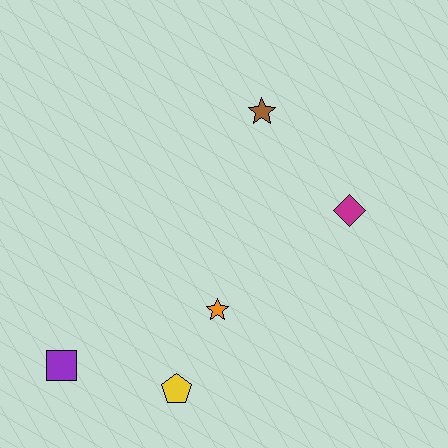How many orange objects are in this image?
There is 1 orange object.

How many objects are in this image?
There are 5 objects.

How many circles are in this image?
There are no circles.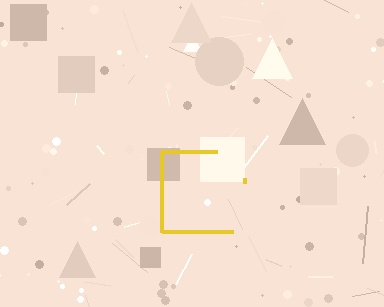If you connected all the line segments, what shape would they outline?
They would outline a square.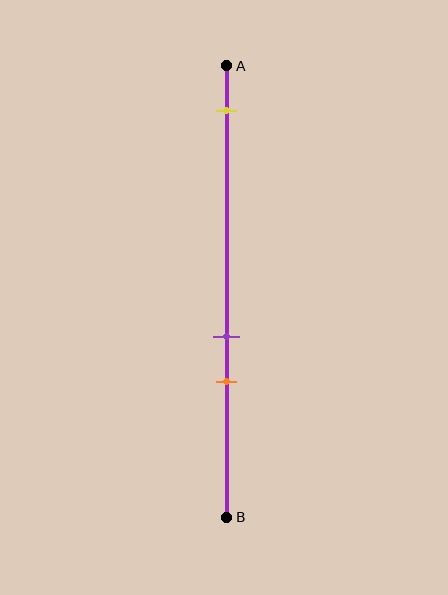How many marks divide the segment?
There are 3 marks dividing the segment.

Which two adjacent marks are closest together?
The purple and orange marks are the closest adjacent pair.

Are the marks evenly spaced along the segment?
No, the marks are not evenly spaced.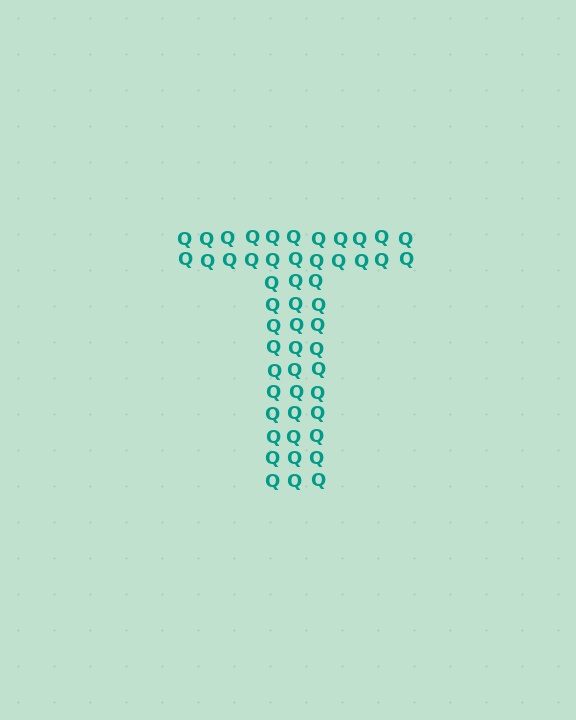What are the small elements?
The small elements are letter Q's.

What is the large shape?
The large shape is the letter T.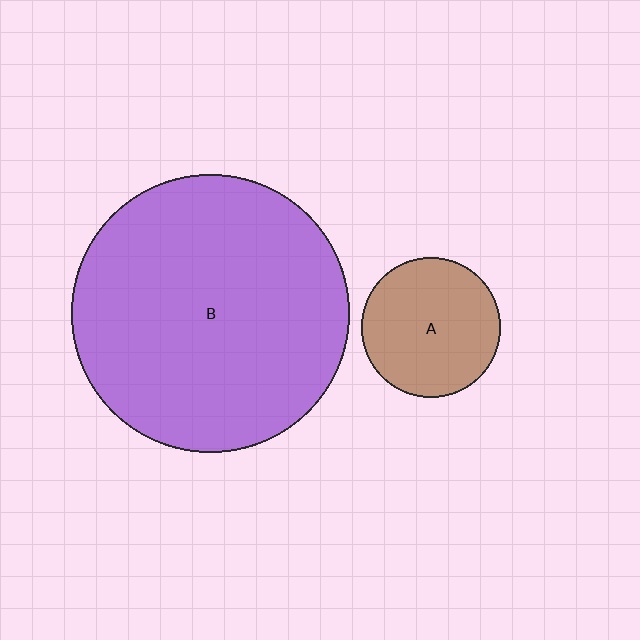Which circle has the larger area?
Circle B (purple).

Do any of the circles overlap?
No, none of the circles overlap.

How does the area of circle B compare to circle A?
Approximately 4.0 times.